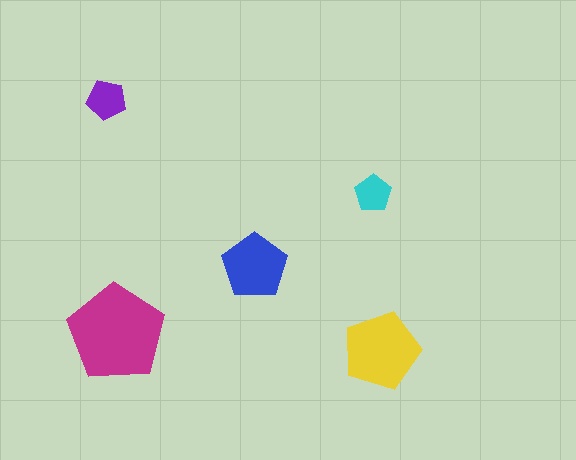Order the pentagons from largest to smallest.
the magenta one, the yellow one, the blue one, the purple one, the cyan one.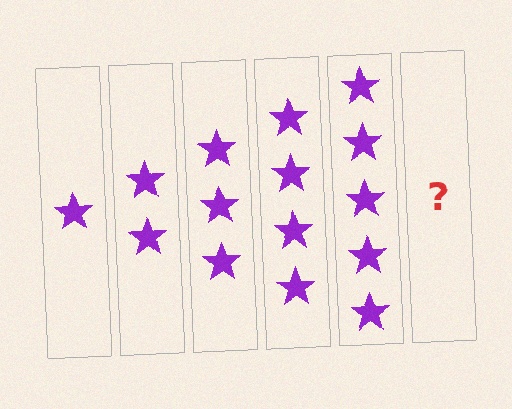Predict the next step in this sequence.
The next step is 6 stars.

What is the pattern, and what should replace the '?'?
The pattern is that each step adds one more star. The '?' should be 6 stars.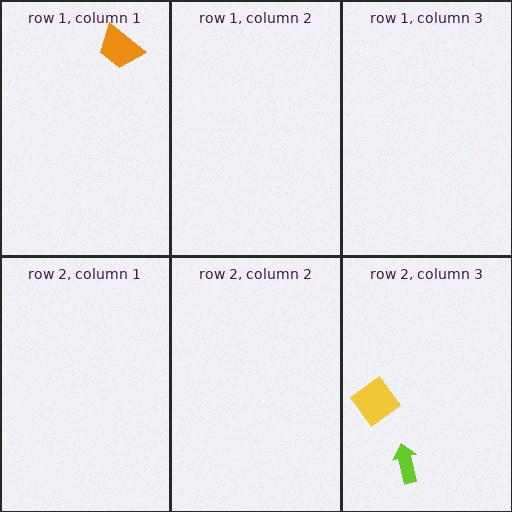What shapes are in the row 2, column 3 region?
The lime arrow, the yellow diamond.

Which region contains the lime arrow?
The row 2, column 3 region.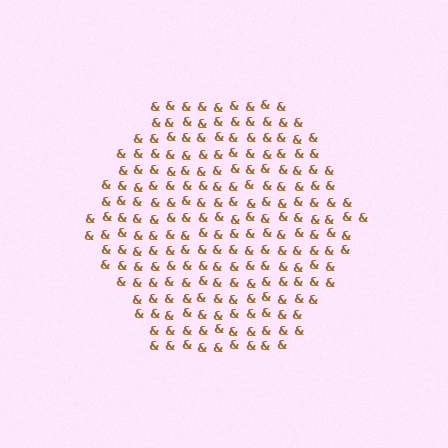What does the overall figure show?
The overall figure shows a hexagon.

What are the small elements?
The small elements are ampersands.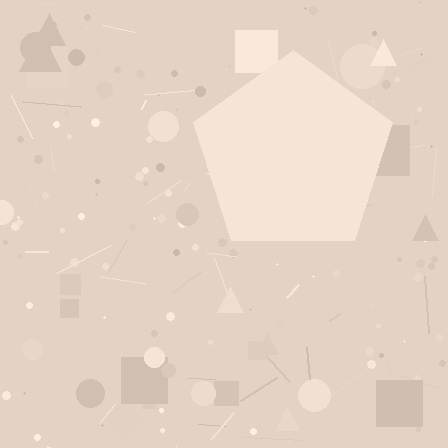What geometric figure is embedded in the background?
A pentagon is embedded in the background.